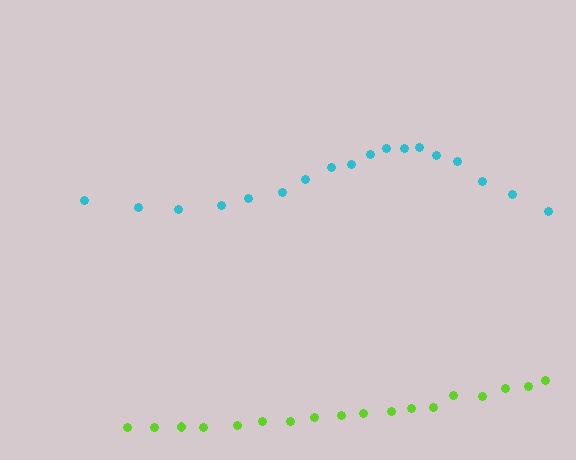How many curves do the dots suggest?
There are 2 distinct paths.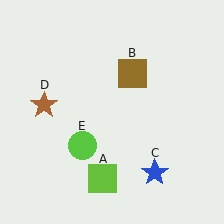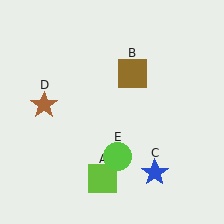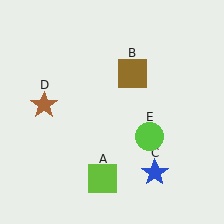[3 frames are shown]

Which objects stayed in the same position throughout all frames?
Lime square (object A) and brown square (object B) and blue star (object C) and brown star (object D) remained stationary.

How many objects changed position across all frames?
1 object changed position: lime circle (object E).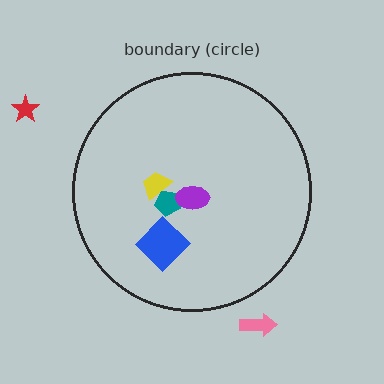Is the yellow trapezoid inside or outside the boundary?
Inside.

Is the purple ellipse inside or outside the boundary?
Inside.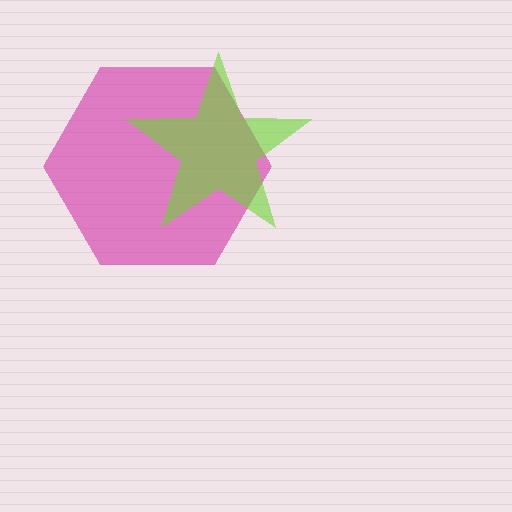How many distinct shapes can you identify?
There are 2 distinct shapes: a magenta hexagon, a lime star.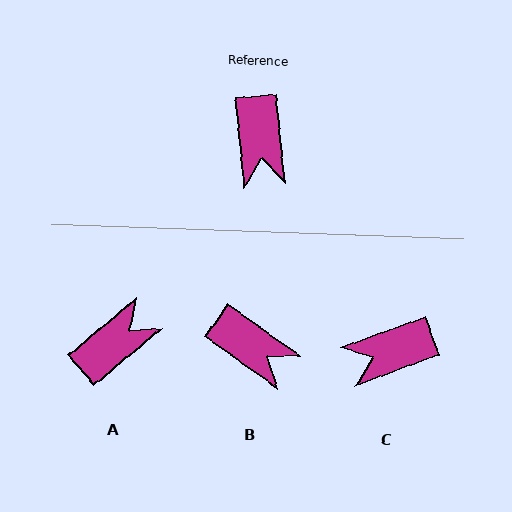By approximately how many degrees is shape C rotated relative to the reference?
Approximately 76 degrees clockwise.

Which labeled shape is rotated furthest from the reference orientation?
A, about 124 degrees away.